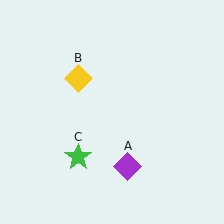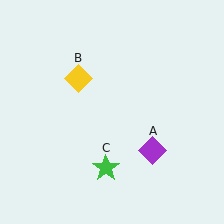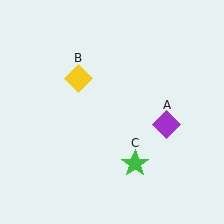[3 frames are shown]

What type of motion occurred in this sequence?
The purple diamond (object A), green star (object C) rotated counterclockwise around the center of the scene.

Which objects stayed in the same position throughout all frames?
Yellow diamond (object B) remained stationary.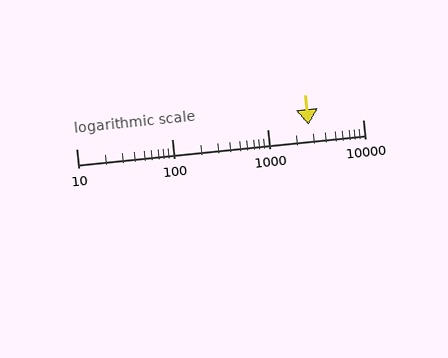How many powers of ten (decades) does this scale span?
The scale spans 3 decades, from 10 to 10000.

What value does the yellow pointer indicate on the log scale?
The pointer indicates approximately 2700.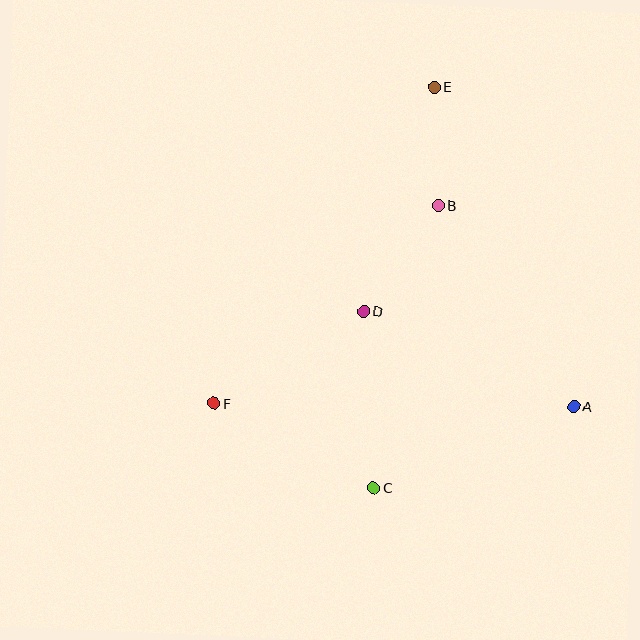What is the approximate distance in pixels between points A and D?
The distance between A and D is approximately 231 pixels.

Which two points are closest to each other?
Points B and E are closest to each other.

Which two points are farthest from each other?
Points C and E are farthest from each other.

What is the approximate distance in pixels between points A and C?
The distance between A and C is approximately 216 pixels.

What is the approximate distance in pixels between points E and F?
The distance between E and F is approximately 386 pixels.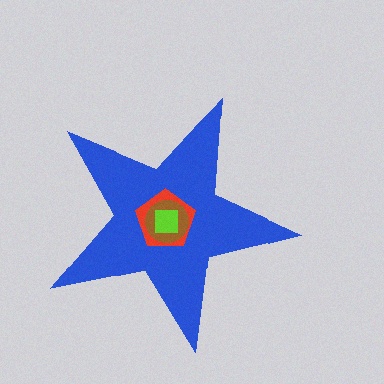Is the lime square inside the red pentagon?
Yes.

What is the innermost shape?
The lime square.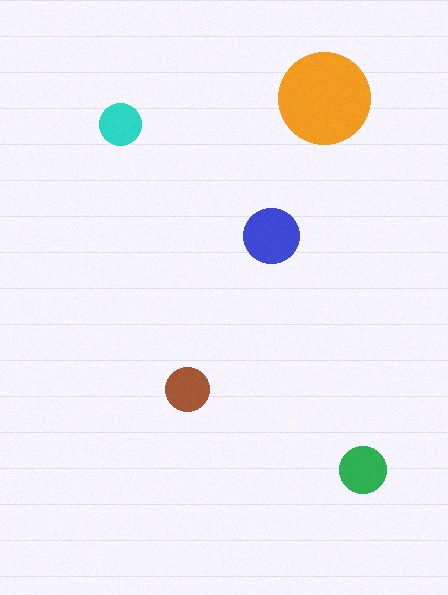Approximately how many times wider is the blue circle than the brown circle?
About 1.5 times wider.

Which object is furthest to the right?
The green circle is rightmost.